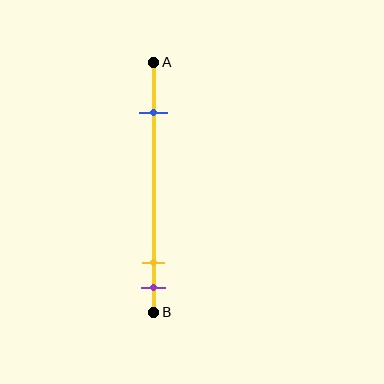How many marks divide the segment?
There are 3 marks dividing the segment.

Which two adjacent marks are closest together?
The yellow and purple marks are the closest adjacent pair.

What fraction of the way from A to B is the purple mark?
The purple mark is approximately 90% (0.9) of the way from A to B.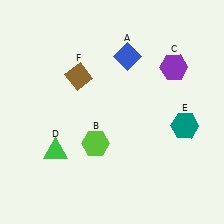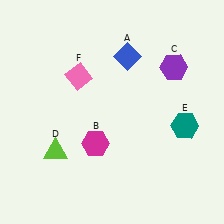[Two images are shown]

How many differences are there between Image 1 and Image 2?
There are 3 differences between the two images.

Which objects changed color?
B changed from lime to magenta. D changed from green to lime. F changed from brown to pink.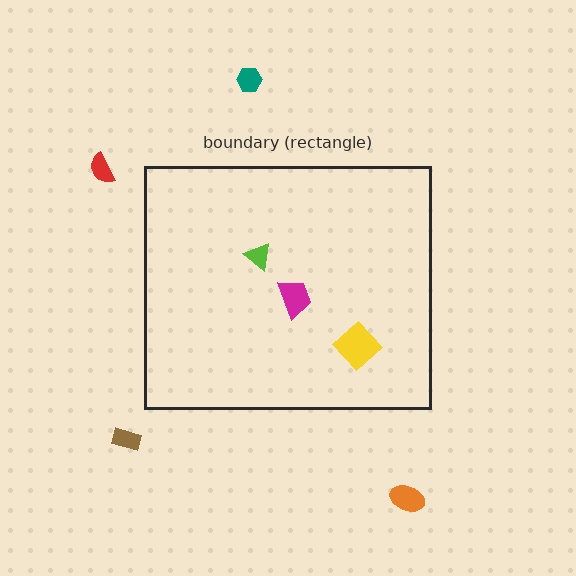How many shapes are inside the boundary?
3 inside, 4 outside.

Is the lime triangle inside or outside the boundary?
Inside.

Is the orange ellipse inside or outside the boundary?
Outside.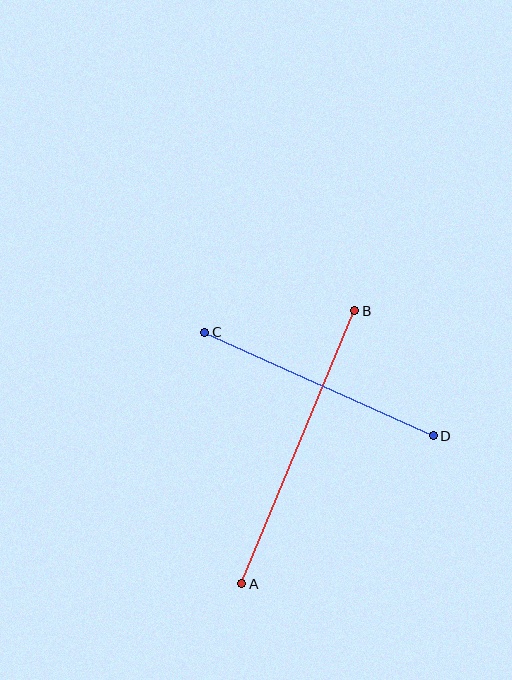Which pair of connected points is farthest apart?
Points A and B are farthest apart.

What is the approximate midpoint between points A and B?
The midpoint is at approximately (298, 447) pixels.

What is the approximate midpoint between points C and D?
The midpoint is at approximately (319, 384) pixels.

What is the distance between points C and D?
The distance is approximately 251 pixels.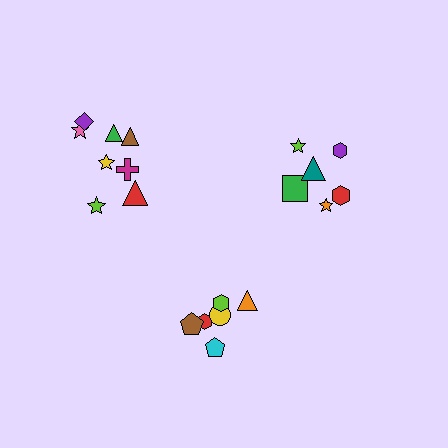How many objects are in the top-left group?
There are 8 objects.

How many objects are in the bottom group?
There are 6 objects.